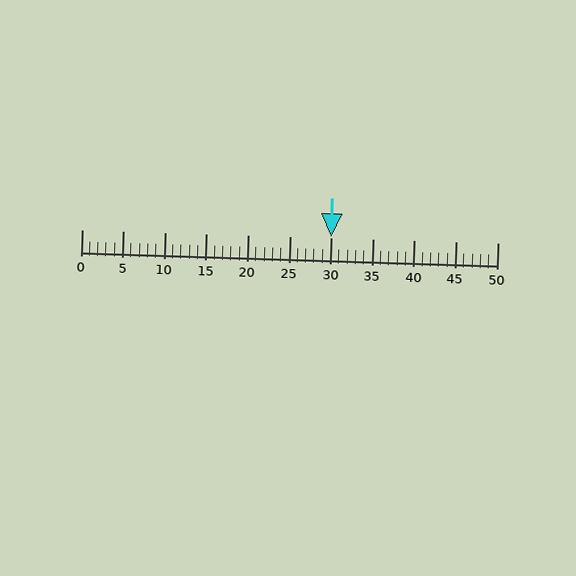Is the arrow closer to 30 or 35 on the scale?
The arrow is closer to 30.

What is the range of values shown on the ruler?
The ruler shows values from 0 to 50.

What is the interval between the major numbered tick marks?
The major tick marks are spaced 5 units apart.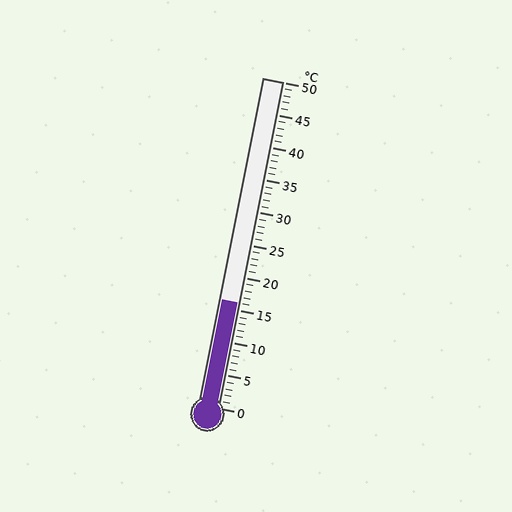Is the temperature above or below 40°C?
The temperature is below 40°C.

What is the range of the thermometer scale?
The thermometer scale ranges from 0°C to 50°C.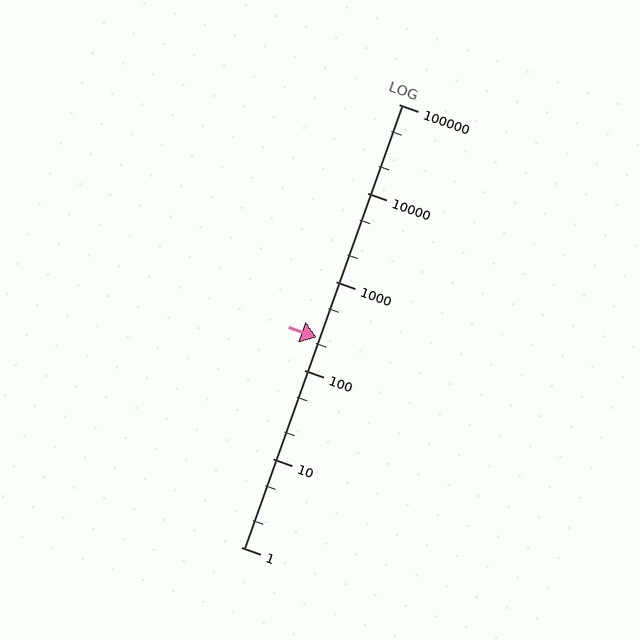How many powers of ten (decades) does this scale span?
The scale spans 5 decades, from 1 to 100000.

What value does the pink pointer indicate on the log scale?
The pointer indicates approximately 230.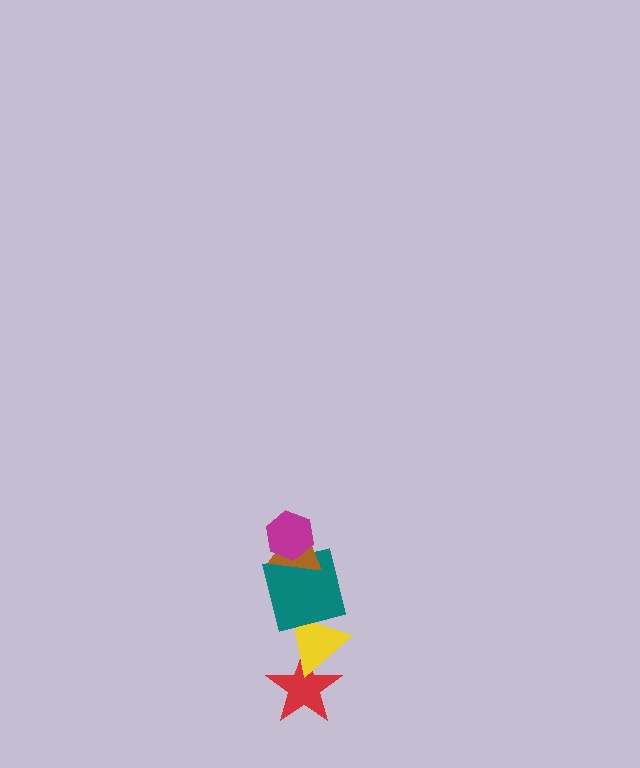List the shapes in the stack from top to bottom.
From top to bottom: the magenta hexagon, the brown triangle, the teal square, the yellow triangle, the red star.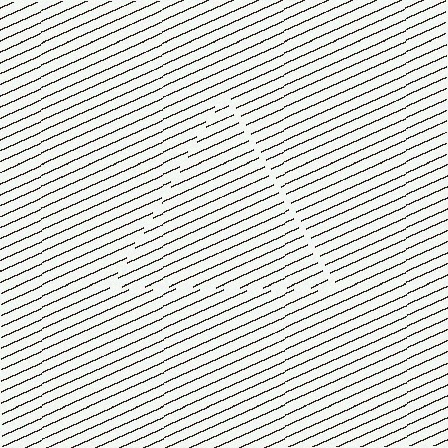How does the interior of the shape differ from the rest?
The interior of the shape contains the same grating, shifted by half a period — the contour is defined by the phase discontinuity where line-ends from the inner and outer gratings abut.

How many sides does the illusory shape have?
3 sides — the line-ends trace a triangle.